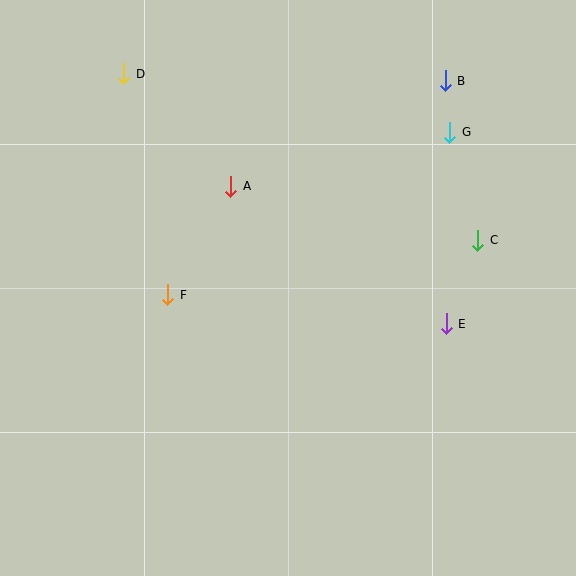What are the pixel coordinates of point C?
Point C is at (478, 240).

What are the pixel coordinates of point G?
Point G is at (450, 132).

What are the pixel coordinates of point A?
Point A is at (231, 186).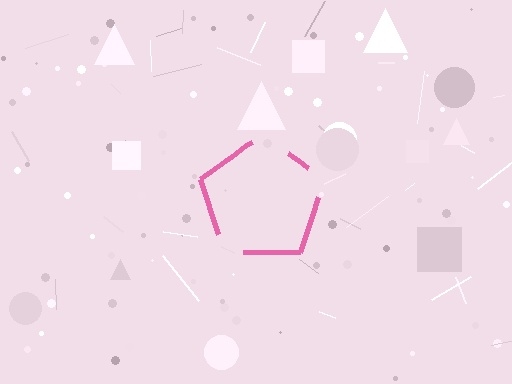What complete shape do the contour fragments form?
The contour fragments form a pentagon.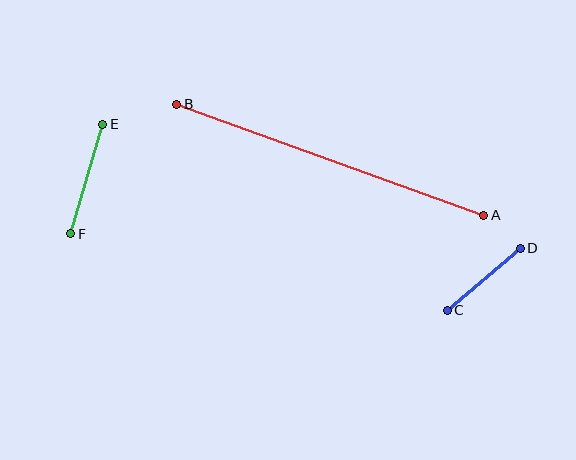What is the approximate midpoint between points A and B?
The midpoint is at approximately (330, 160) pixels.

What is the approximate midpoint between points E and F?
The midpoint is at approximately (87, 179) pixels.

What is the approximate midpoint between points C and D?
The midpoint is at approximately (484, 279) pixels.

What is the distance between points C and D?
The distance is approximately 95 pixels.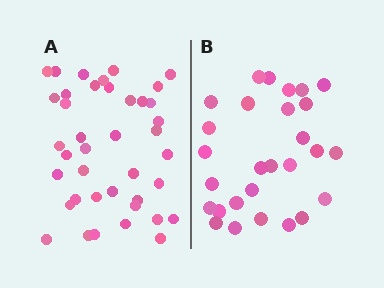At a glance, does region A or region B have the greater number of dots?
Region A (the left region) has more dots.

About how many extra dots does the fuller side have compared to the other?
Region A has roughly 12 or so more dots than region B.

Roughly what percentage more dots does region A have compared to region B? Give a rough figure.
About 45% more.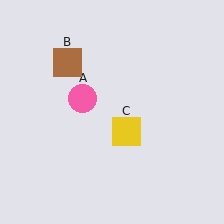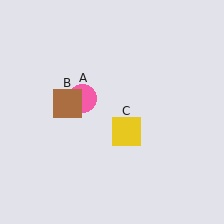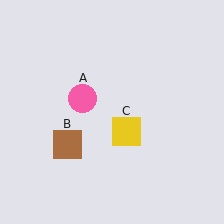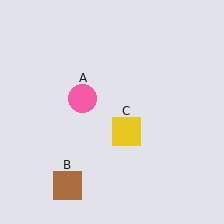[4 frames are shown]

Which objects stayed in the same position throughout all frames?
Pink circle (object A) and yellow square (object C) remained stationary.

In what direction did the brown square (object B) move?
The brown square (object B) moved down.